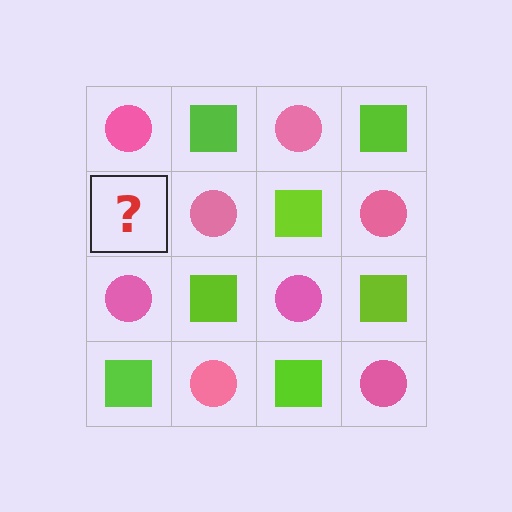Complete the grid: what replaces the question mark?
The question mark should be replaced with a lime square.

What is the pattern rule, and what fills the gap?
The rule is that it alternates pink circle and lime square in a checkerboard pattern. The gap should be filled with a lime square.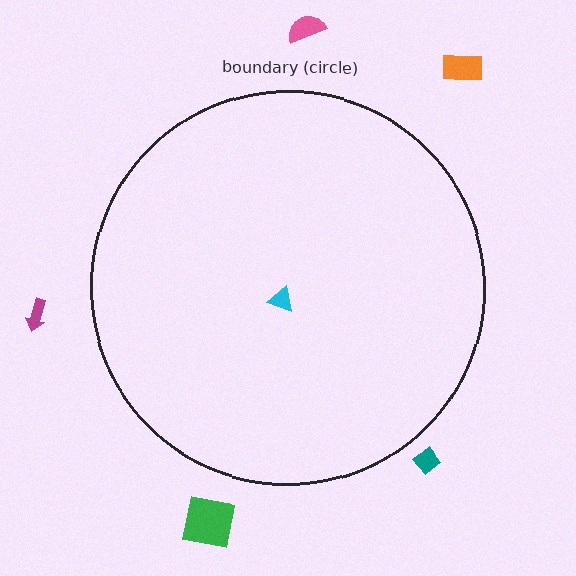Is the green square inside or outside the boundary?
Outside.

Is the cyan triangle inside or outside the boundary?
Inside.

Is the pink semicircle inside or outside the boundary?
Outside.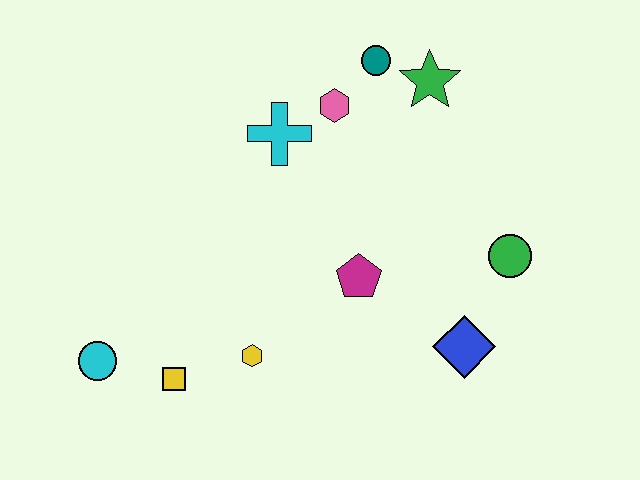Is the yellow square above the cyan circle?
No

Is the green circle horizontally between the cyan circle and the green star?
No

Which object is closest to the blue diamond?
The green circle is closest to the blue diamond.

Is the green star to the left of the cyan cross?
No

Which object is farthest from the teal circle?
The cyan circle is farthest from the teal circle.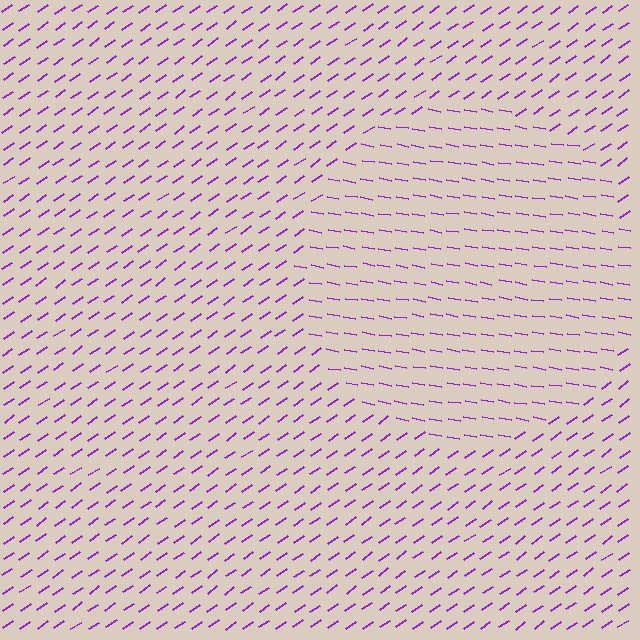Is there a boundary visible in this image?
Yes, there is a texture boundary formed by a change in line orientation.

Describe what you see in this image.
The image is filled with small purple line segments. A circle region in the image has lines oriented differently from the surrounding lines, creating a visible texture boundary.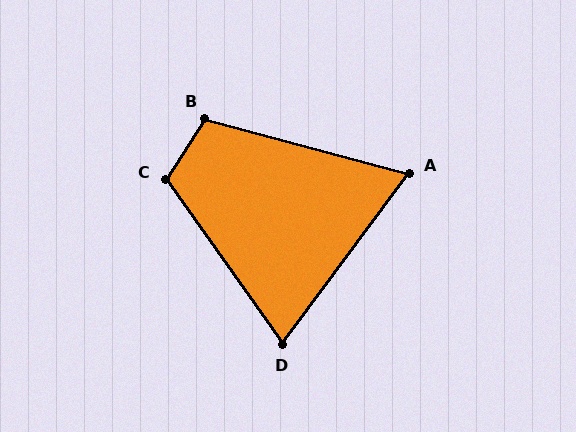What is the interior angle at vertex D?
Approximately 72 degrees (acute).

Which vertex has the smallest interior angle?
A, at approximately 69 degrees.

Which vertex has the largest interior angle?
C, at approximately 111 degrees.